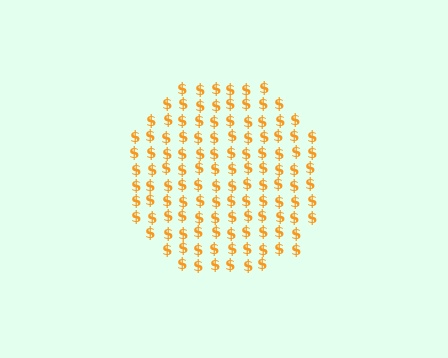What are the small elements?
The small elements are dollar signs.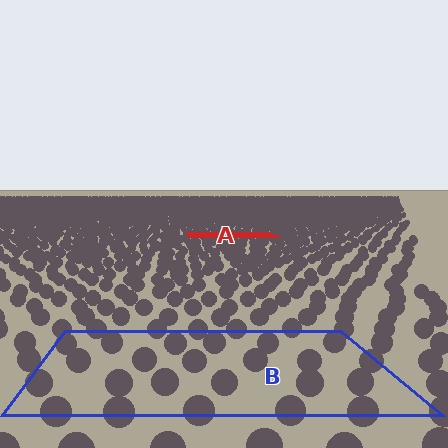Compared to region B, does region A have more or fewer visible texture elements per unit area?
Region A has more texture elements per unit area — they are packed more densely because it is farther away.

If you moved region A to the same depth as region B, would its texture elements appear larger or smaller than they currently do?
They would appear larger. At a closer depth, the same texture elements are projected at a bigger on-screen size.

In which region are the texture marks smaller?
The texture marks are smaller in region A, because it is farther away.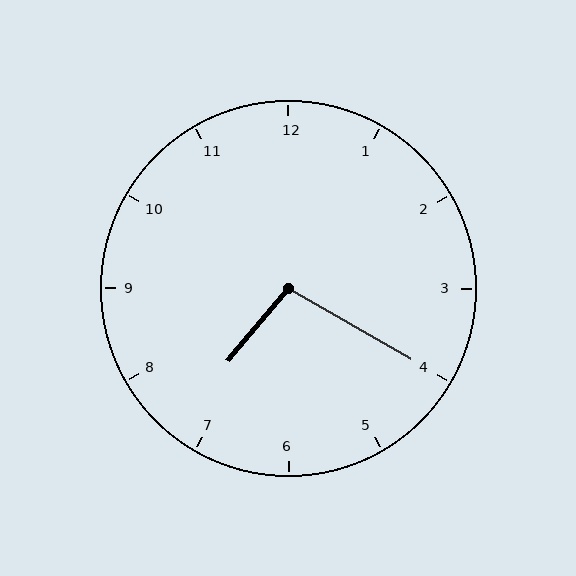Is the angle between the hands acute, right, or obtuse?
It is obtuse.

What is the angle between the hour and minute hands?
Approximately 100 degrees.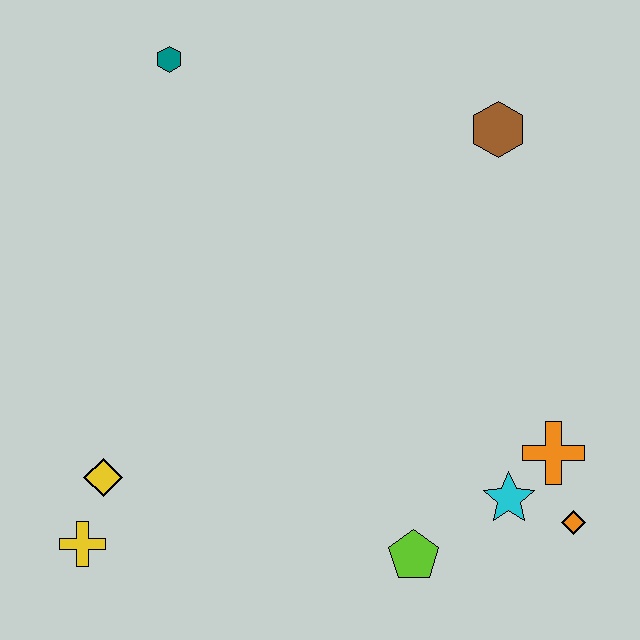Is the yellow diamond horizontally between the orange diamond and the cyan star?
No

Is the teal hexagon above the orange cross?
Yes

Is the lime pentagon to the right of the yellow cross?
Yes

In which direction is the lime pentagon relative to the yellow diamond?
The lime pentagon is to the right of the yellow diamond.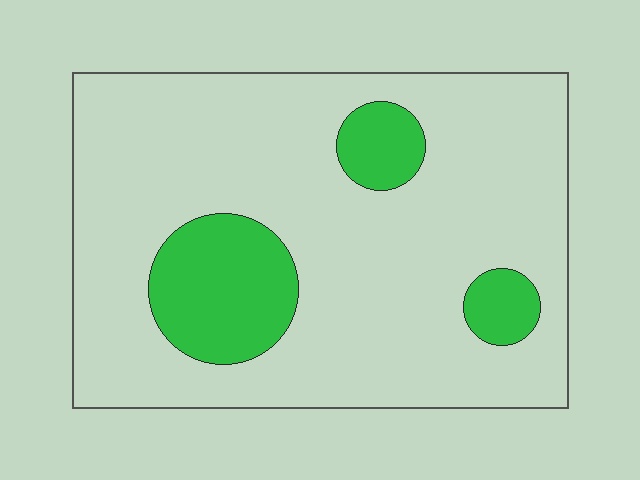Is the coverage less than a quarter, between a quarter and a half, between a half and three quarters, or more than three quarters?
Less than a quarter.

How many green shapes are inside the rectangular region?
3.